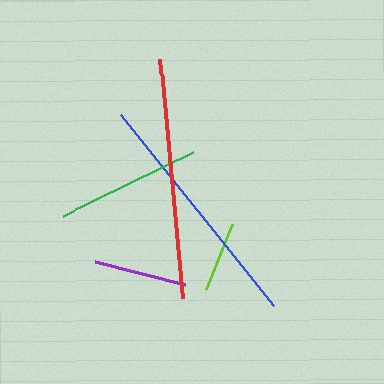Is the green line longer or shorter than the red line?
The red line is longer than the green line.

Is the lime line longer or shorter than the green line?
The green line is longer than the lime line.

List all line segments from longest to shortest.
From longest to shortest: blue, red, green, purple, lime.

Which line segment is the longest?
The blue line is the longest at approximately 244 pixels.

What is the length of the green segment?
The green segment is approximately 145 pixels long.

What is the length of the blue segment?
The blue segment is approximately 244 pixels long.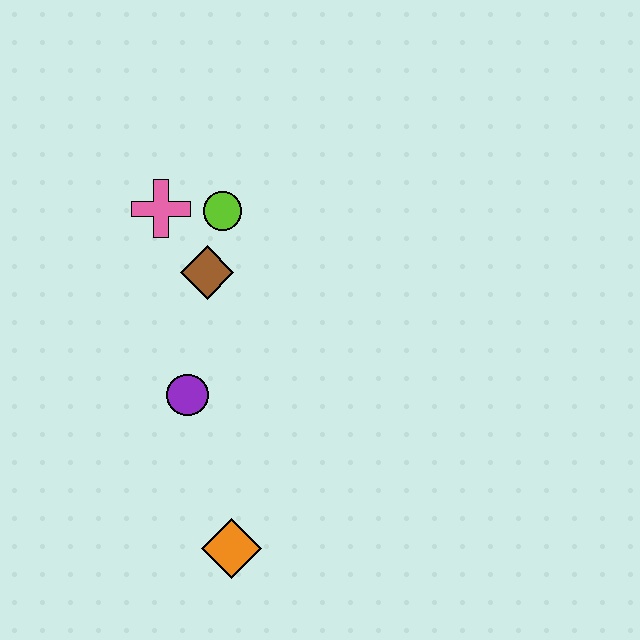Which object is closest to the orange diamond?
The purple circle is closest to the orange diamond.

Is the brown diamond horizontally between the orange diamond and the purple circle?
Yes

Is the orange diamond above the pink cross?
No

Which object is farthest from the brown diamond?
The orange diamond is farthest from the brown diamond.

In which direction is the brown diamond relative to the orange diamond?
The brown diamond is above the orange diamond.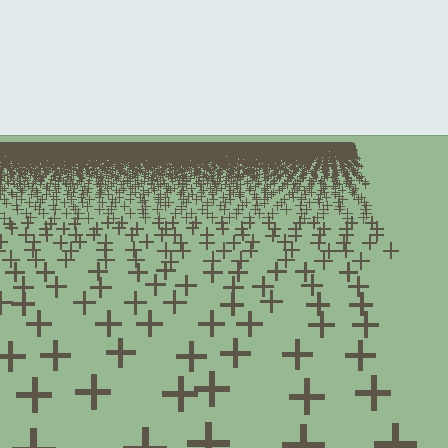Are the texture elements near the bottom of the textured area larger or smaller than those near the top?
Larger. Near the bottom, elements are closer to the viewer and appear at a bigger on-screen size.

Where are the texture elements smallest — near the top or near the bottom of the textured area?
Near the top.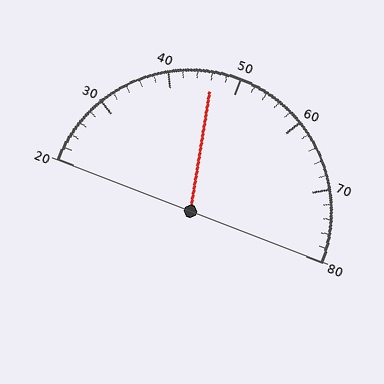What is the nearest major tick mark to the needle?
The nearest major tick mark is 50.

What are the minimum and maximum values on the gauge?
The gauge ranges from 20 to 80.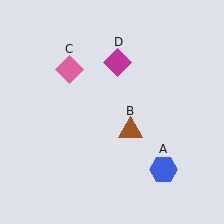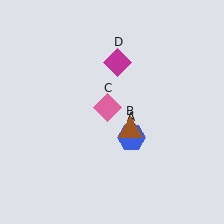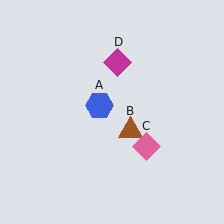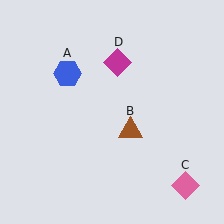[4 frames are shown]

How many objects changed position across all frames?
2 objects changed position: blue hexagon (object A), pink diamond (object C).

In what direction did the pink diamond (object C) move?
The pink diamond (object C) moved down and to the right.